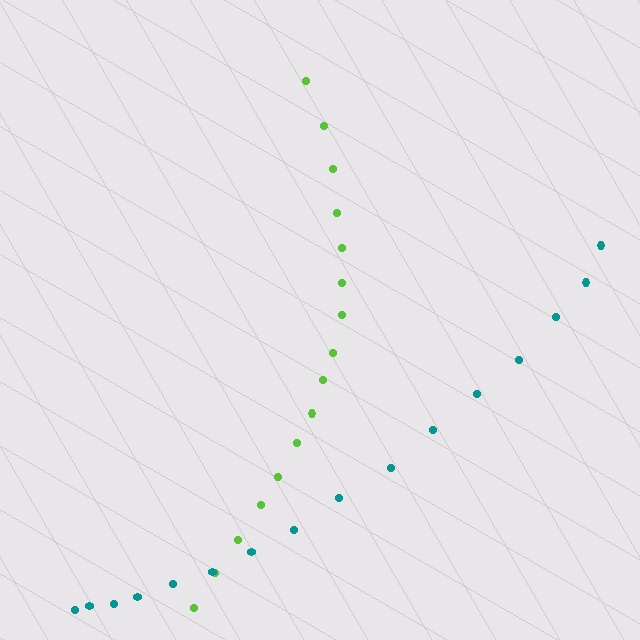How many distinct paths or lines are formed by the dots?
There are 2 distinct paths.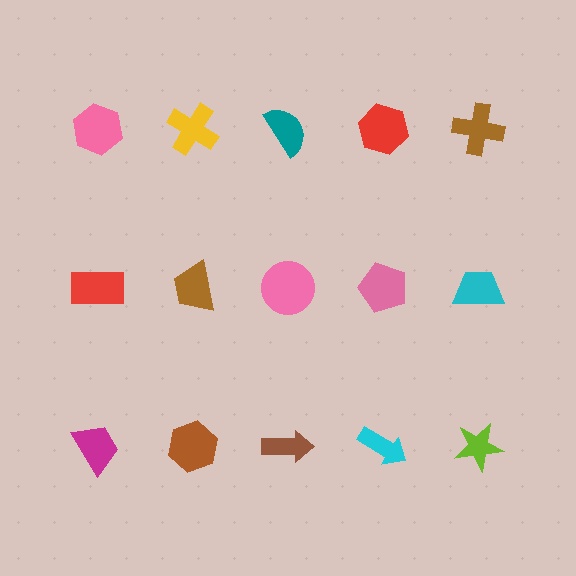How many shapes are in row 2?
5 shapes.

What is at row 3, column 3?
A brown arrow.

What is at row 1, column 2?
A yellow cross.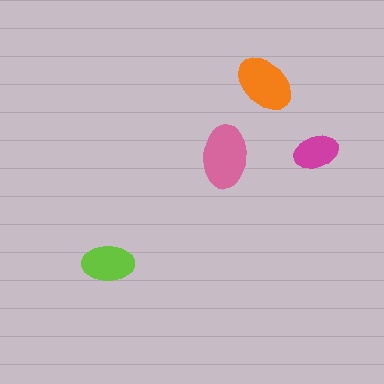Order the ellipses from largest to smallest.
the pink one, the orange one, the lime one, the magenta one.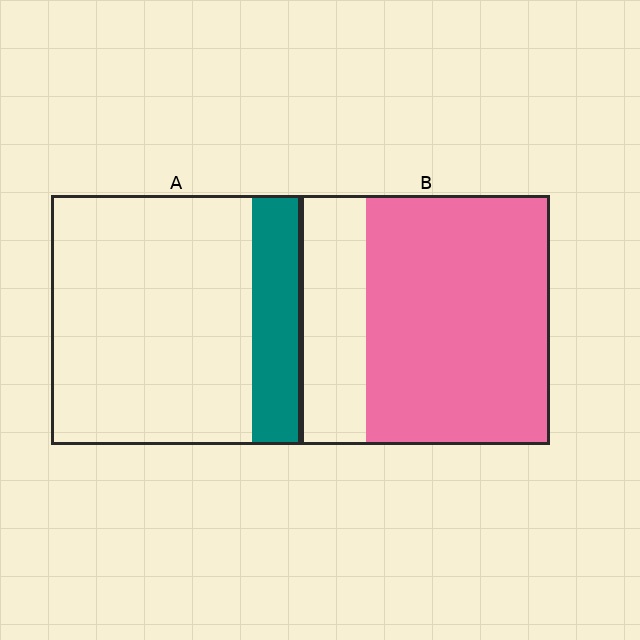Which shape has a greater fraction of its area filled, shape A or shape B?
Shape B.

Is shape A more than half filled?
No.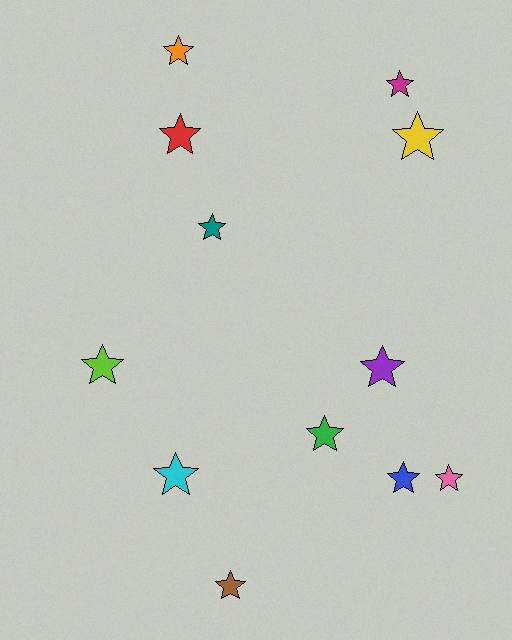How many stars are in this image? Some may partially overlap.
There are 12 stars.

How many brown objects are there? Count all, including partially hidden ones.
There is 1 brown object.